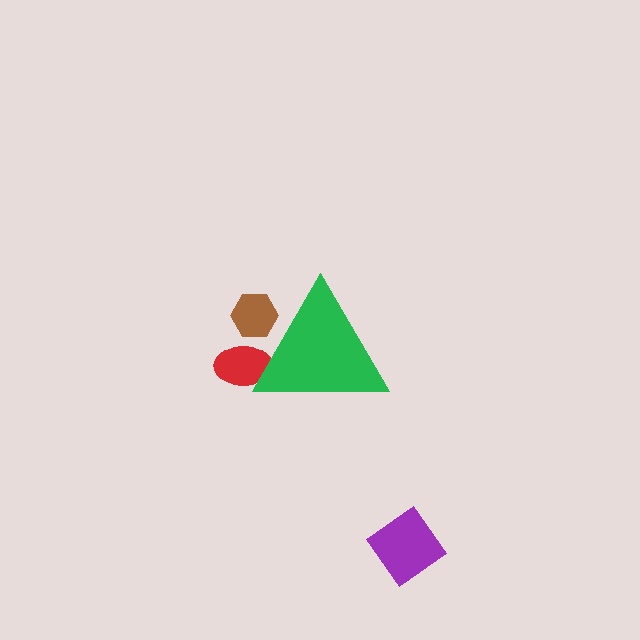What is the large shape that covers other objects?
A green triangle.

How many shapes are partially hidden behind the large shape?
2 shapes are partially hidden.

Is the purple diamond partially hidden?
No, the purple diamond is fully visible.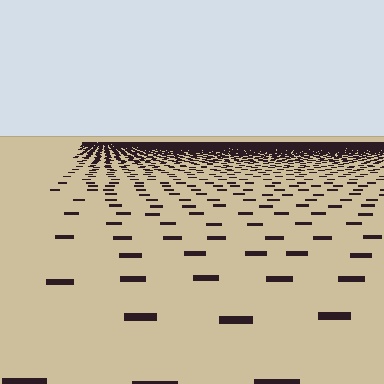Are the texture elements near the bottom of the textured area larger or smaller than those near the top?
Larger. Near the bottom, elements are closer to the viewer and appear at a bigger on-screen size.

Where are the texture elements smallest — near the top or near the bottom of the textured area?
Near the top.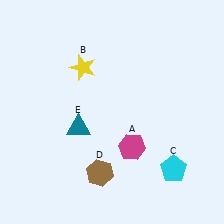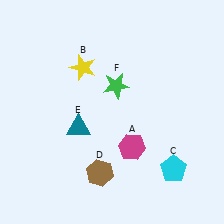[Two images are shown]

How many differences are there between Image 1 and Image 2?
There is 1 difference between the two images.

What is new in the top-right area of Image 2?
A green star (F) was added in the top-right area of Image 2.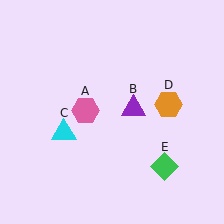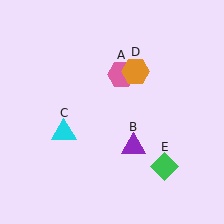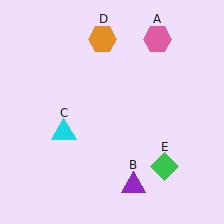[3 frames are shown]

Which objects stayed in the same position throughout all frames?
Cyan triangle (object C) and green diamond (object E) remained stationary.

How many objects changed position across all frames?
3 objects changed position: pink hexagon (object A), purple triangle (object B), orange hexagon (object D).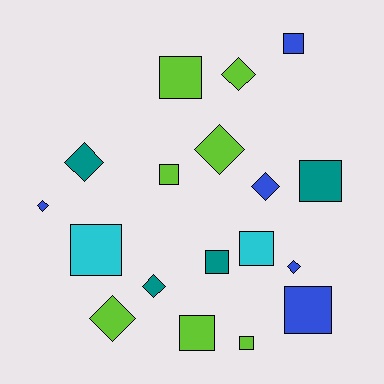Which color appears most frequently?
Lime, with 7 objects.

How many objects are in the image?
There are 18 objects.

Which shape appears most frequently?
Square, with 10 objects.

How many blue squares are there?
There are 2 blue squares.